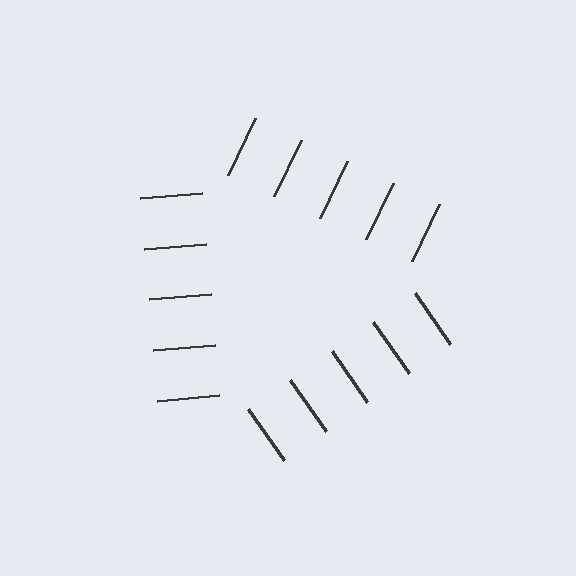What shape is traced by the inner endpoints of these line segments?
An illusory triangle — the line segments terminate on its edges but no continuous stroke is drawn.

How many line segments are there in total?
15 — 5 along each of the 3 edges.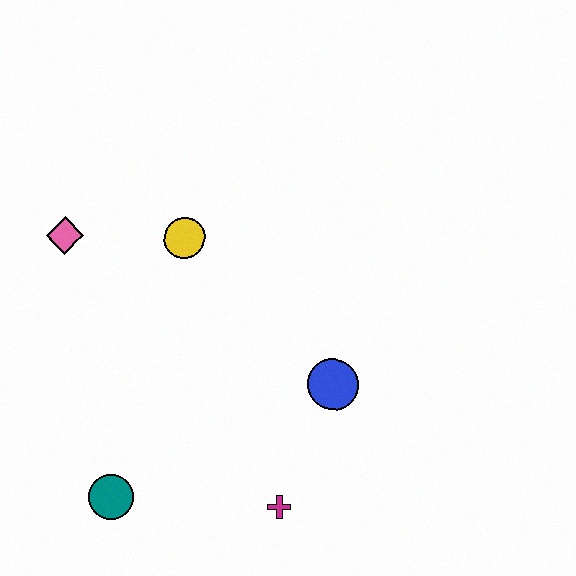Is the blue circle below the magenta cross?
No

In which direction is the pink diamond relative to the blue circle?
The pink diamond is to the left of the blue circle.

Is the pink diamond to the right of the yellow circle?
No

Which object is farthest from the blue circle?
The pink diamond is farthest from the blue circle.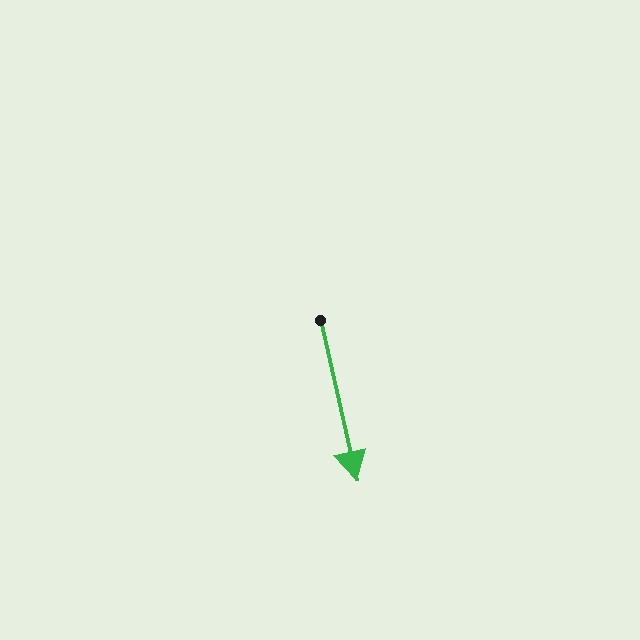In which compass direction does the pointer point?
South.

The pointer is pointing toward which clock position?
Roughly 6 o'clock.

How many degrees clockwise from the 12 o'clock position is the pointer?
Approximately 167 degrees.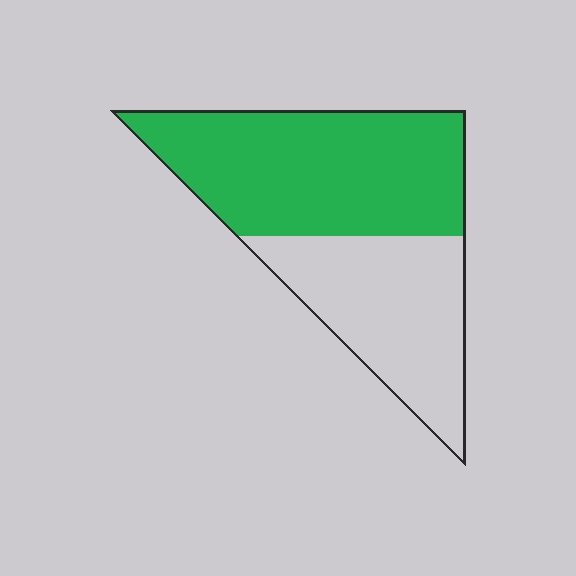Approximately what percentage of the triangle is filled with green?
Approximately 60%.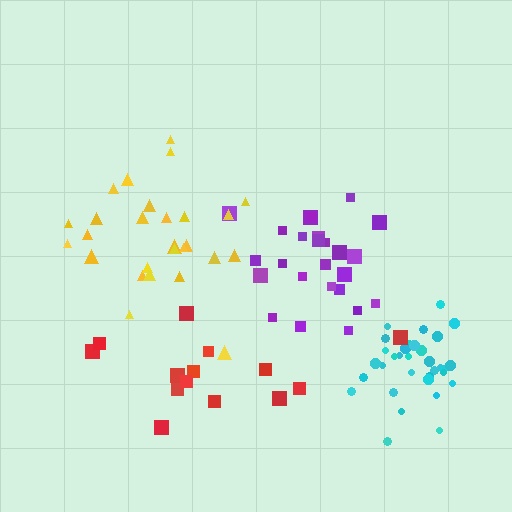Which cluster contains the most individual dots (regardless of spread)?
Cyan (34).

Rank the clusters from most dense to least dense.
cyan, purple, yellow, red.